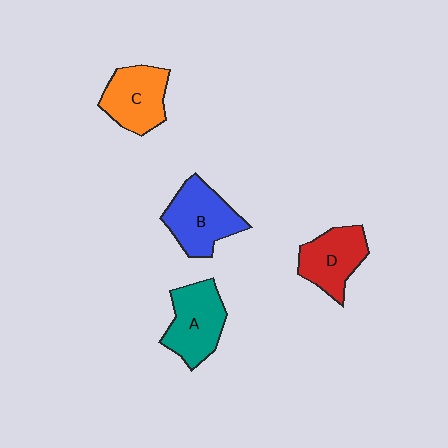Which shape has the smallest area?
Shape D (red).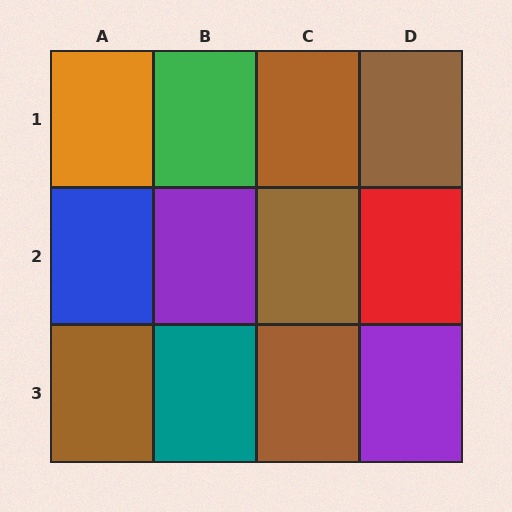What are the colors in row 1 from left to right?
Orange, green, brown, brown.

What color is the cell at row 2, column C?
Brown.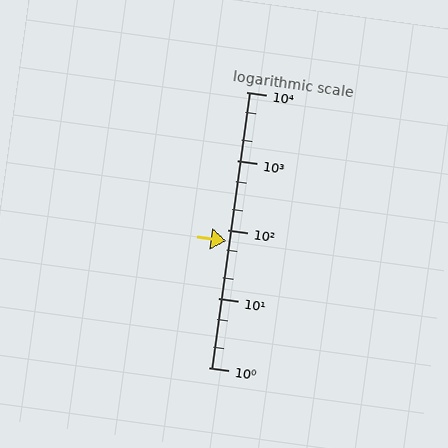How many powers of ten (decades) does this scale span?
The scale spans 4 decades, from 1 to 10000.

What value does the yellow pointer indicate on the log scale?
The pointer indicates approximately 69.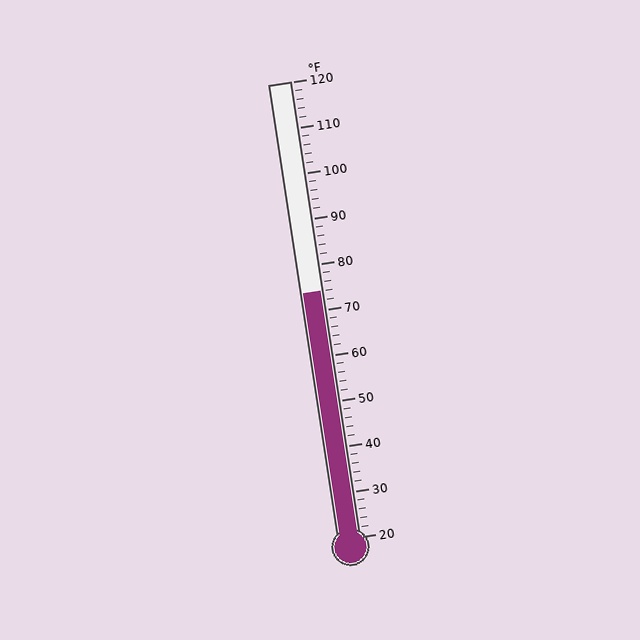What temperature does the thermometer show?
The thermometer shows approximately 74°F.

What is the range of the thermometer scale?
The thermometer scale ranges from 20°F to 120°F.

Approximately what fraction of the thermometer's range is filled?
The thermometer is filled to approximately 55% of its range.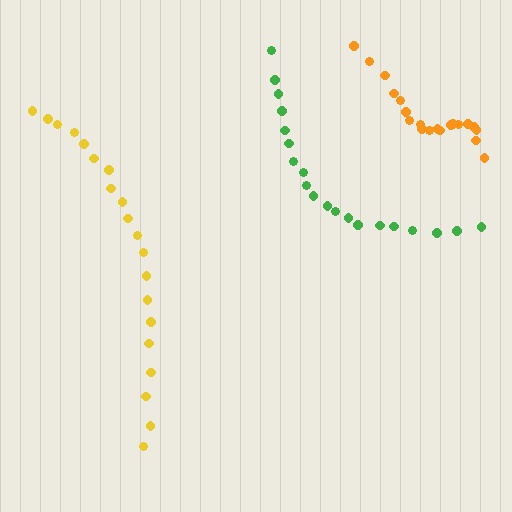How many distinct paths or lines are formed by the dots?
There are 3 distinct paths.